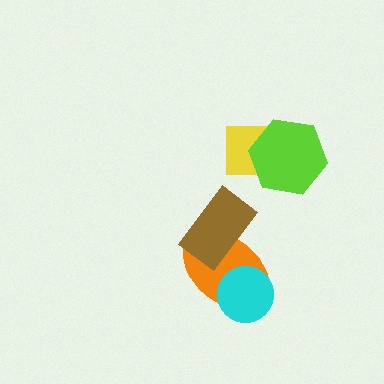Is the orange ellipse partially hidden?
Yes, it is partially covered by another shape.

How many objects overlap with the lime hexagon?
1 object overlaps with the lime hexagon.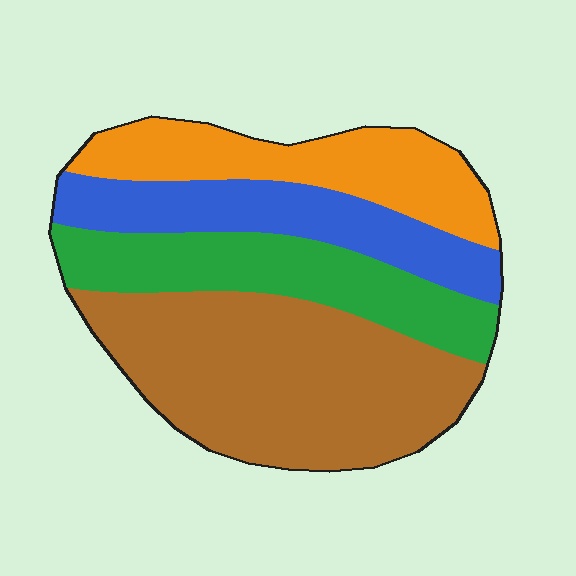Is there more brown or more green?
Brown.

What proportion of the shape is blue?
Blue takes up about one fifth (1/5) of the shape.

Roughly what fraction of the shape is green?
Green covers 21% of the shape.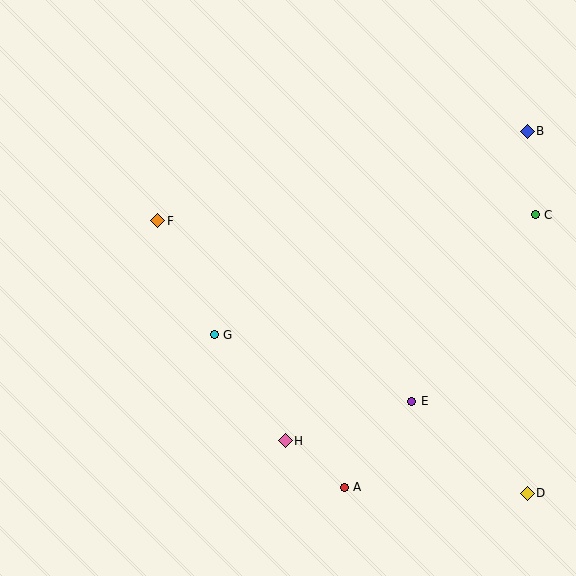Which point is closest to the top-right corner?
Point B is closest to the top-right corner.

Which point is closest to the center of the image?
Point G at (214, 335) is closest to the center.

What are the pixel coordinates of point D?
Point D is at (527, 493).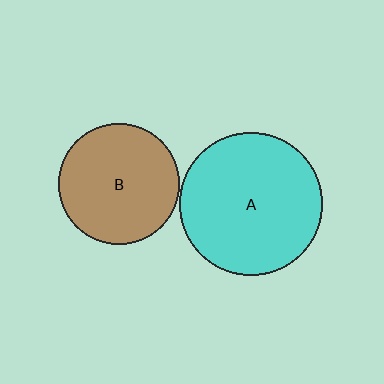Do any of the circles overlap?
No, none of the circles overlap.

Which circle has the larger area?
Circle A (cyan).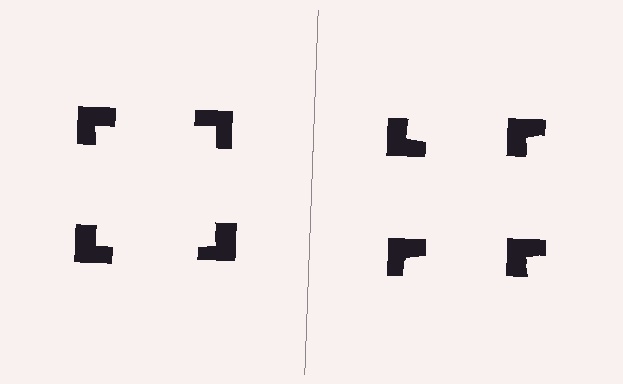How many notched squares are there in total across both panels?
8 — 4 on each side.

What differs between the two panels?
The notched squares are positioned identically on both sides; only the wedge orientations differ. On the left they align to a square; on the right they are misaligned.